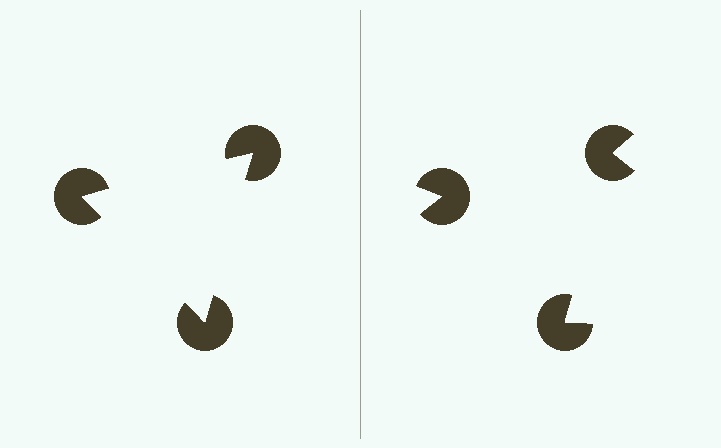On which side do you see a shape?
An illusory triangle appears on the left side. On the right side the wedge cuts are rotated, so no coherent shape forms.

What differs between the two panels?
The pac-man discs are positioned identically on both sides; only the wedge orientations differ. On the left they align to a triangle; on the right they are misaligned.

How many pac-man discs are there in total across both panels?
6 — 3 on each side.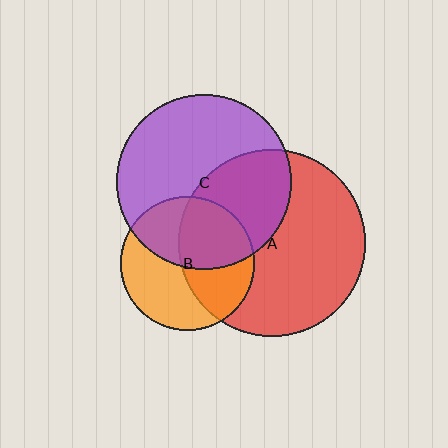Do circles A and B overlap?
Yes.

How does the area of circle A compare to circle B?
Approximately 1.9 times.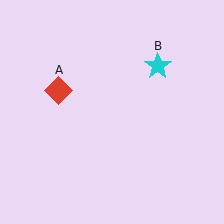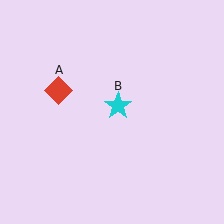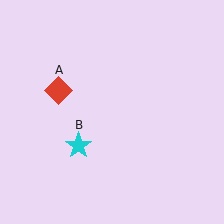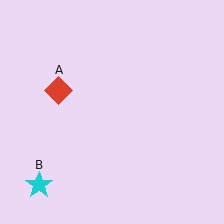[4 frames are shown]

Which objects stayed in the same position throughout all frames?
Red diamond (object A) remained stationary.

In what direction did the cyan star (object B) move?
The cyan star (object B) moved down and to the left.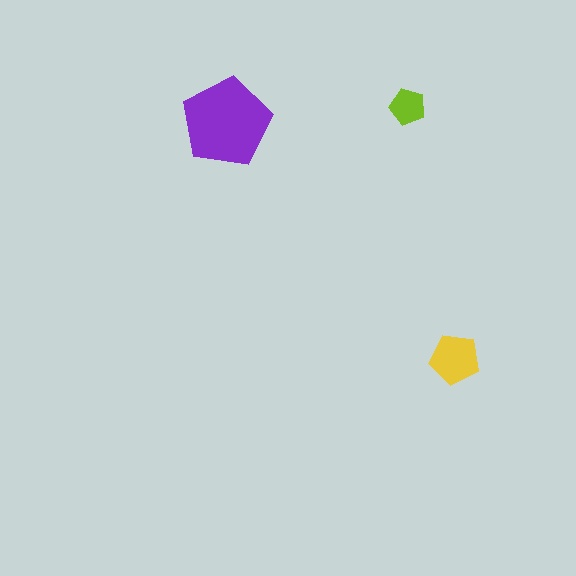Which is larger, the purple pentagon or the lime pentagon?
The purple one.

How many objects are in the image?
There are 3 objects in the image.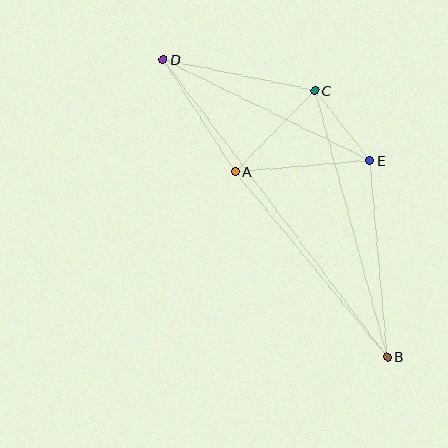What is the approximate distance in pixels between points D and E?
The distance between D and E is approximately 230 pixels.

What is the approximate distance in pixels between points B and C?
The distance between B and C is approximately 275 pixels.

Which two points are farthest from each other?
Points B and D are farthest from each other.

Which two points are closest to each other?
Points C and E are closest to each other.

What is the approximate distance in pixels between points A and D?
The distance between A and D is approximately 133 pixels.